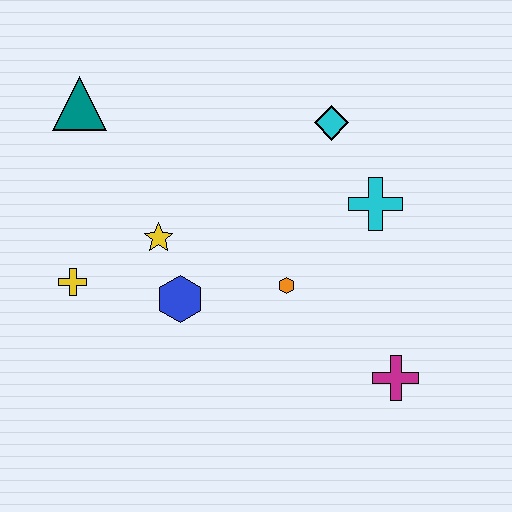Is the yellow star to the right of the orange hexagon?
No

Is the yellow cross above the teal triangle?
No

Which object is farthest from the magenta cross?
The teal triangle is farthest from the magenta cross.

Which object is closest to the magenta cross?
The orange hexagon is closest to the magenta cross.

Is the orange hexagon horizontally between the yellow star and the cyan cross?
Yes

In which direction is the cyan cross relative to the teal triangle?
The cyan cross is to the right of the teal triangle.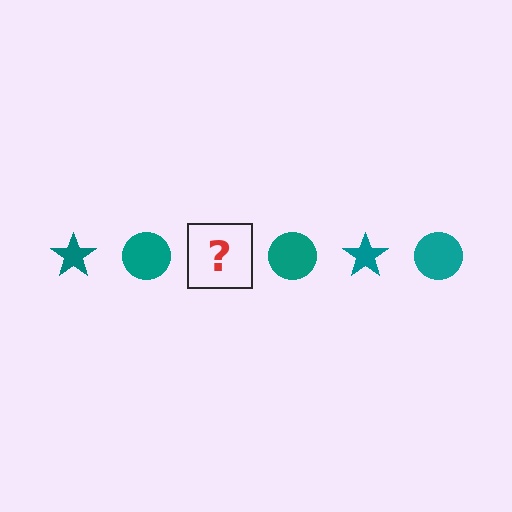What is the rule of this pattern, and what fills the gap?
The rule is that the pattern cycles through star, circle shapes in teal. The gap should be filled with a teal star.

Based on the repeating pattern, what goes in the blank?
The blank should be a teal star.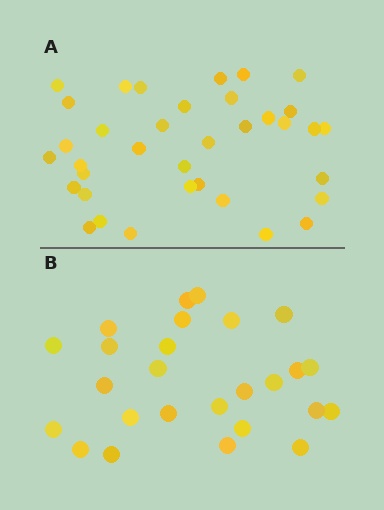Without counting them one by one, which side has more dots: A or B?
Region A (the top region) has more dots.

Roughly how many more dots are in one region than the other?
Region A has roughly 10 or so more dots than region B.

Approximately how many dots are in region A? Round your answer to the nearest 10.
About 40 dots. (The exact count is 36, which rounds to 40.)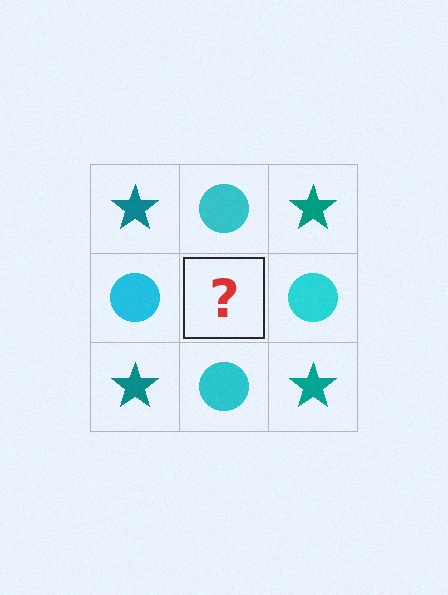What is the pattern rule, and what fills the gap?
The rule is that it alternates teal star and cyan circle in a checkerboard pattern. The gap should be filled with a teal star.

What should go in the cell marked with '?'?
The missing cell should contain a teal star.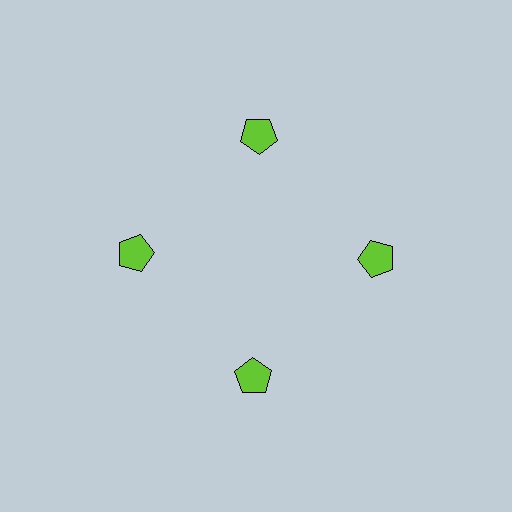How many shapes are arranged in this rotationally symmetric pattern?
There are 4 shapes, arranged in 4 groups of 1.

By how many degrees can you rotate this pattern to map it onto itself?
The pattern maps onto itself every 90 degrees of rotation.